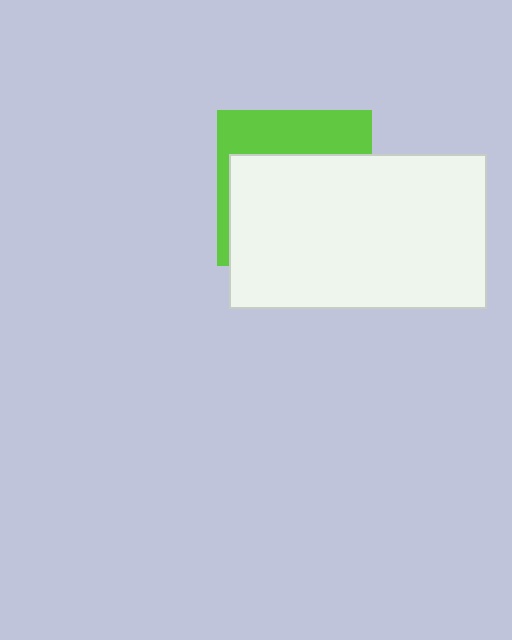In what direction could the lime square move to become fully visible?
The lime square could move up. That would shift it out from behind the white rectangle entirely.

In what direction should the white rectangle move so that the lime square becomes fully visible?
The white rectangle should move down. That is the shortest direction to clear the overlap and leave the lime square fully visible.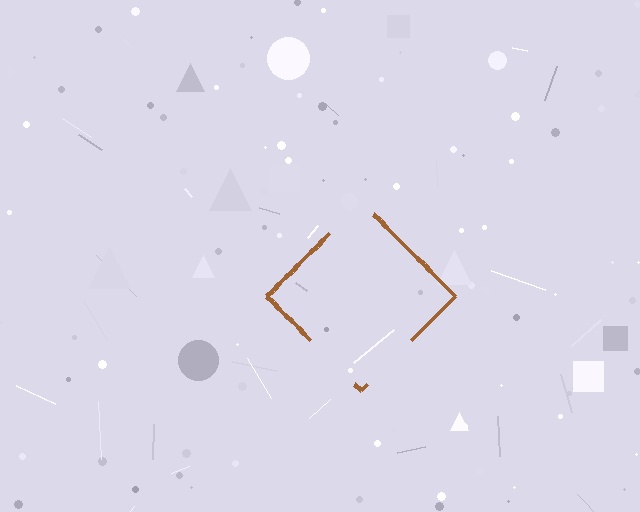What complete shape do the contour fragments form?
The contour fragments form a diamond.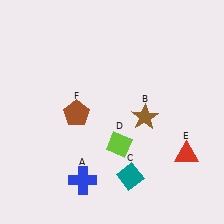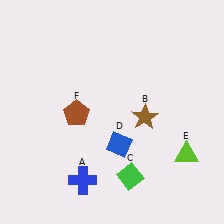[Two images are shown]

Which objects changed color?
C changed from teal to green. D changed from lime to blue. E changed from red to lime.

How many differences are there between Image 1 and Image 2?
There are 3 differences between the two images.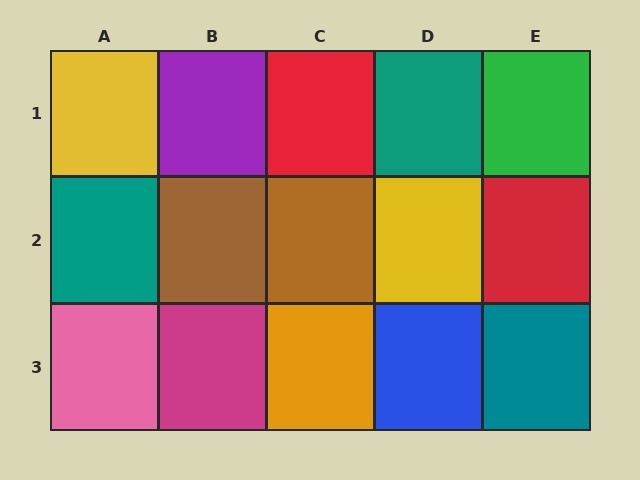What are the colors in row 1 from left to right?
Yellow, purple, red, teal, green.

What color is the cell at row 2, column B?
Brown.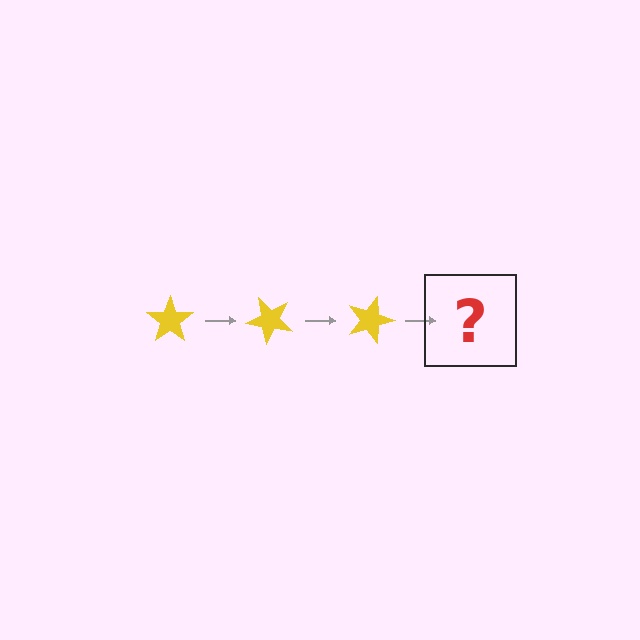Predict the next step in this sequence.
The next step is a yellow star rotated 135 degrees.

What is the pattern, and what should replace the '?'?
The pattern is that the star rotates 45 degrees each step. The '?' should be a yellow star rotated 135 degrees.